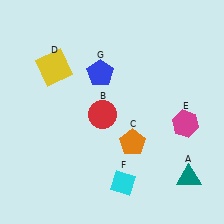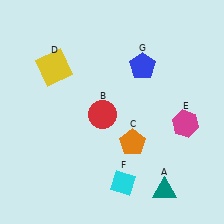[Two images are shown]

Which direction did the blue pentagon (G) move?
The blue pentagon (G) moved right.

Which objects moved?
The objects that moved are: the teal triangle (A), the blue pentagon (G).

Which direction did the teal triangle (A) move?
The teal triangle (A) moved left.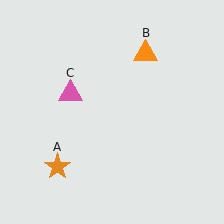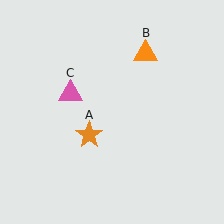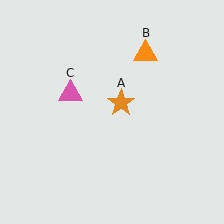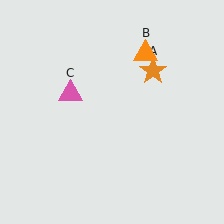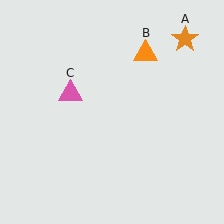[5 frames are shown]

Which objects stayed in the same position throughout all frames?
Orange triangle (object B) and pink triangle (object C) remained stationary.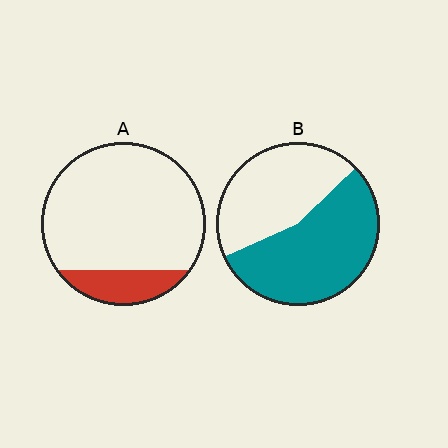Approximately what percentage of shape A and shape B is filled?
A is approximately 15% and B is approximately 55%.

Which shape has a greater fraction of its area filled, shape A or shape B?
Shape B.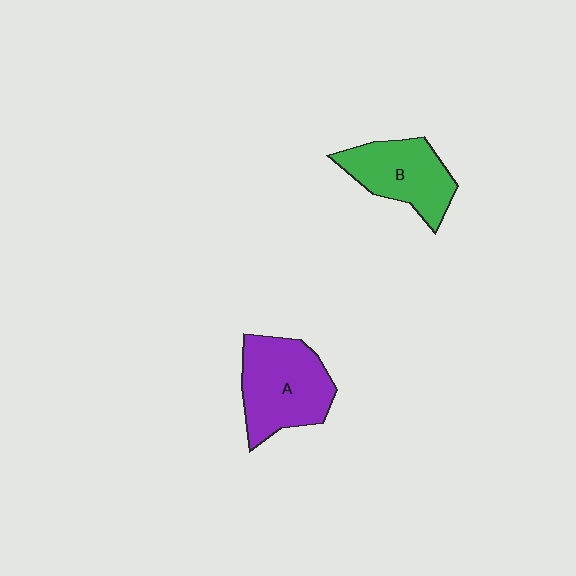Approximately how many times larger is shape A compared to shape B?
Approximately 1.2 times.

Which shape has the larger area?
Shape A (purple).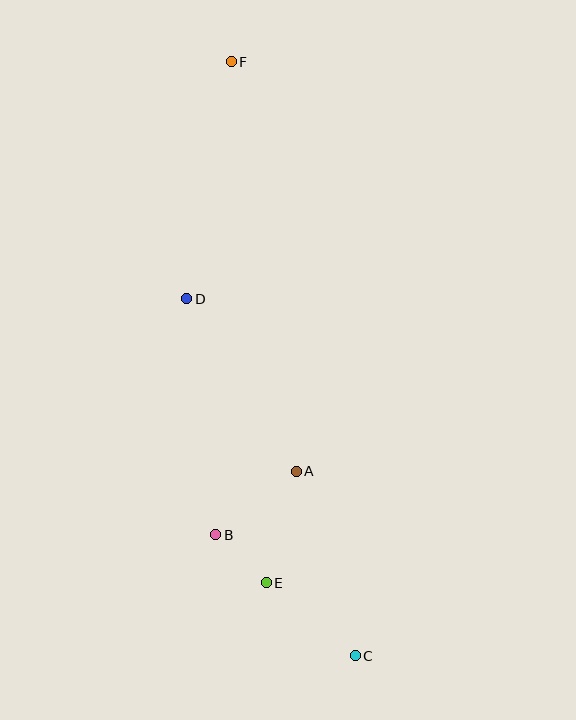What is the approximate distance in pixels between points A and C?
The distance between A and C is approximately 194 pixels.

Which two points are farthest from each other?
Points C and F are farthest from each other.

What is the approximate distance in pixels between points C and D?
The distance between C and D is approximately 395 pixels.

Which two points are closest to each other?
Points B and E are closest to each other.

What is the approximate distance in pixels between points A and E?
The distance between A and E is approximately 115 pixels.